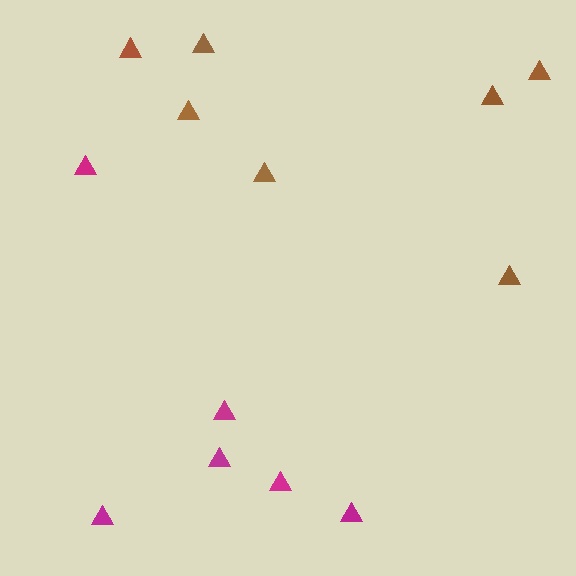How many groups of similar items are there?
There are 2 groups: one group of brown triangles (7) and one group of magenta triangles (6).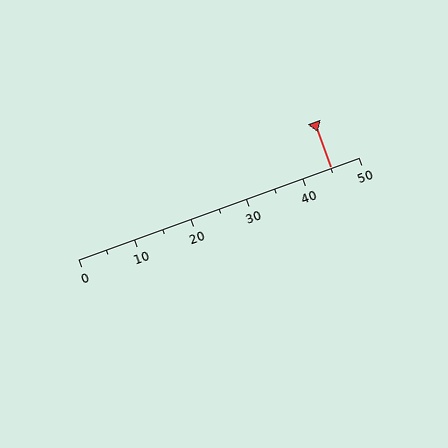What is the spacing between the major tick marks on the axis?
The major ticks are spaced 10 apart.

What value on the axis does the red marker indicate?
The marker indicates approximately 45.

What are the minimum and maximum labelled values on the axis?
The axis runs from 0 to 50.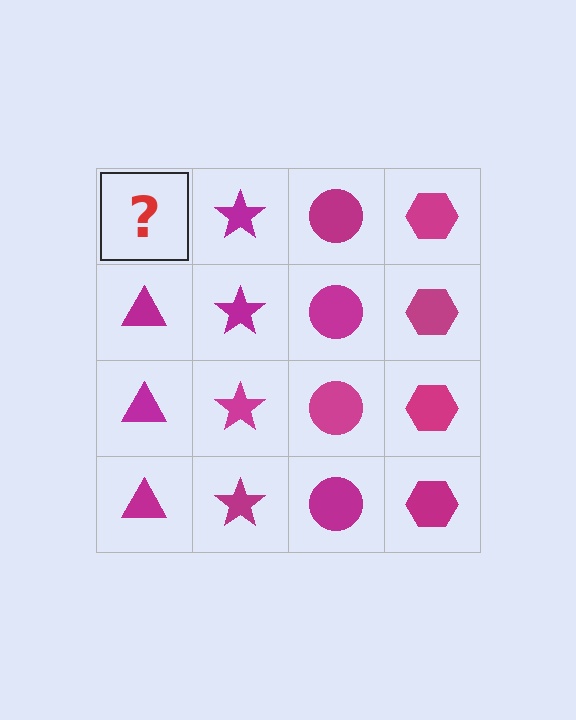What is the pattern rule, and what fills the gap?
The rule is that each column has a consistent shape. The gap should be filled with a magenta triangle.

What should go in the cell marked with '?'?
The missing cell should contain a magenta triangle.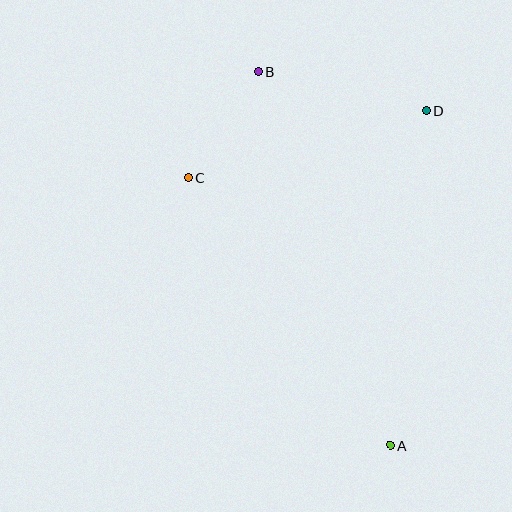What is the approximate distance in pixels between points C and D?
The distance between C and D is approximately 247 pixels.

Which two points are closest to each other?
Points B and C are closest to each other.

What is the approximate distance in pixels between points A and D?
The distance between A and D is approximately 337 pixels.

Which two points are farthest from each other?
Points A and B are farthest from each other.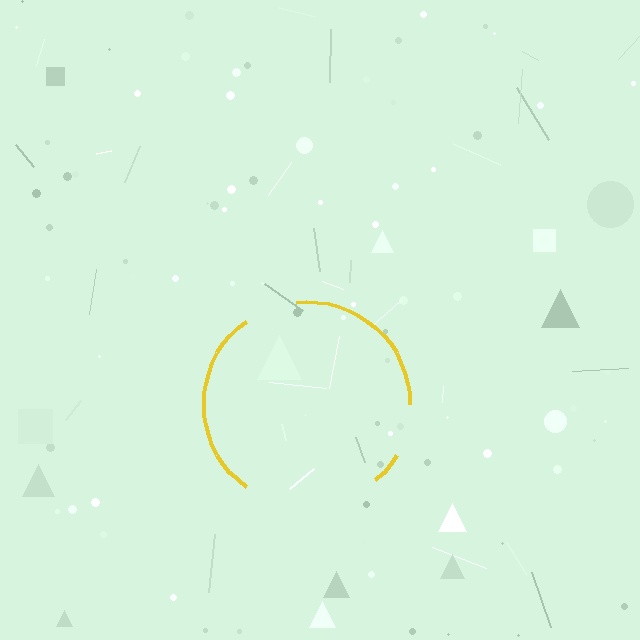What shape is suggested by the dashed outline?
The dashed outline suggests a circle.